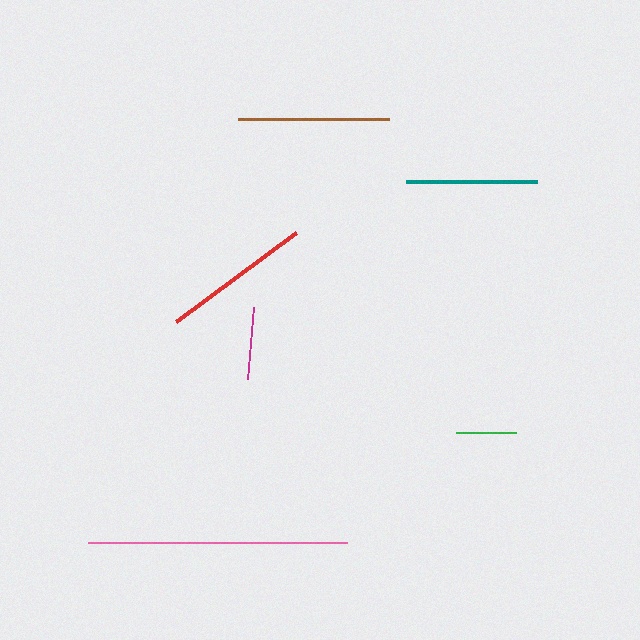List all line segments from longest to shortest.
From longest to shortest: pink, brown, red, teal, magenta, green.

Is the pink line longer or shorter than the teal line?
The pink line is longer than the teal line.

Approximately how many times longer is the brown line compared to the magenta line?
The brown line is approximately 2.1 times the length of the magenta line.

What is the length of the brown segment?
The brown segment is approximately 151 pixels long.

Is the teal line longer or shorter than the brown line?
The brown line is longer than the teal line.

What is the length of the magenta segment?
The magenta segment is approximately 72 pixels long.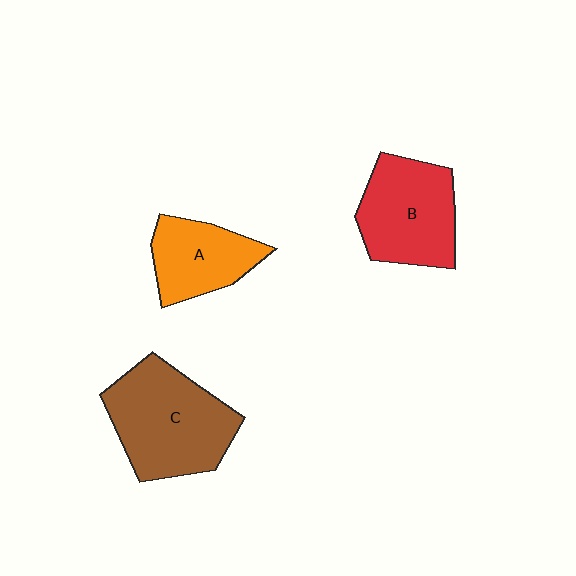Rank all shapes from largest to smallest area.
From largest to smallest: C (brown), B (red), A (orange).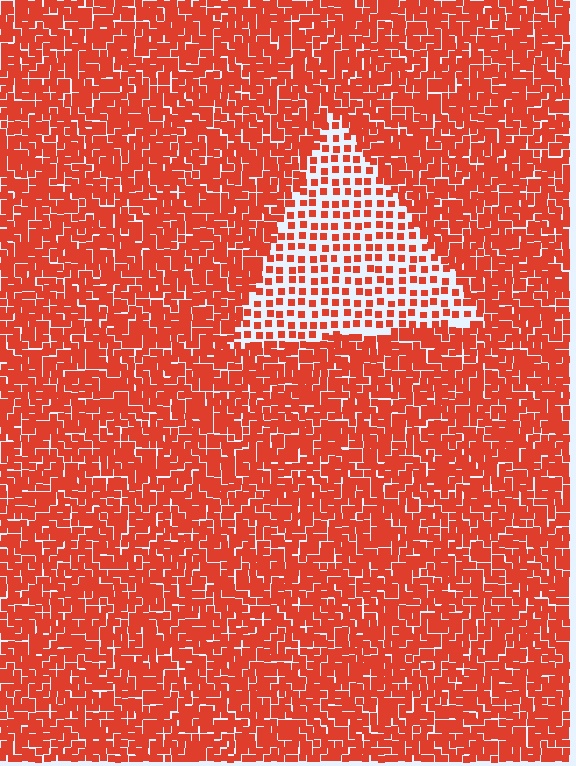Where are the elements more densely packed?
The elements are more densely packed outside the triangle boundary.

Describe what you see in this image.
The image contains small red elements arranged at two different densities. A triangle-shaped region is visible where the elements are less densely packed than the surrounding area.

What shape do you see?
I see a triangle.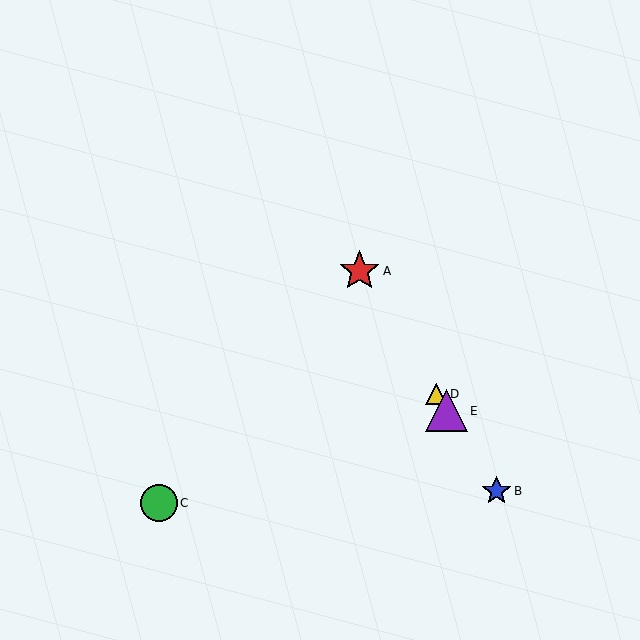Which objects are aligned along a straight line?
Objects A, B, D, E are aligned along a straight line.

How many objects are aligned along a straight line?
4 objects (A, B, D, E) are aligned along a straight line.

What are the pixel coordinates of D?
Object D is at (436, 394).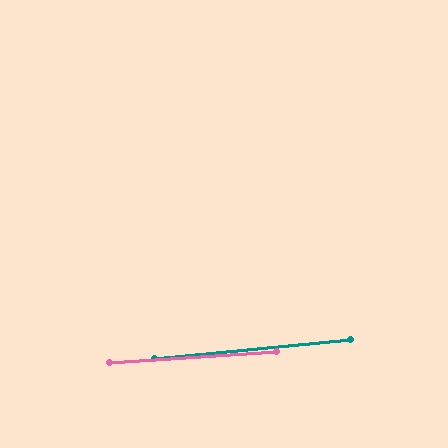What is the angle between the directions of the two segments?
Approximately 2 degrees.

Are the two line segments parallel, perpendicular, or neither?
Parallel — their directions differ by only 1.8°.